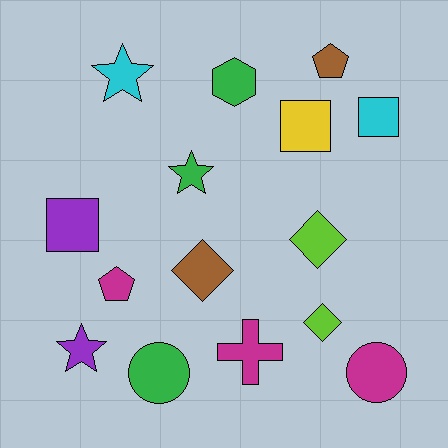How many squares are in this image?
There are 3 squares.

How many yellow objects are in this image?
There is 1 yellow object.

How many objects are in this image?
There are 15 objects.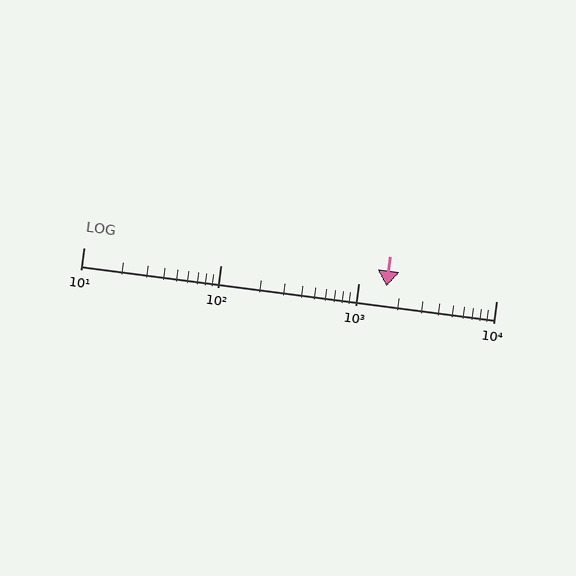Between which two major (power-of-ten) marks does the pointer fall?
The pointer is between 1000 and 10000.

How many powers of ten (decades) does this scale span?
The scale spans 3 decades, from 10 to 10000.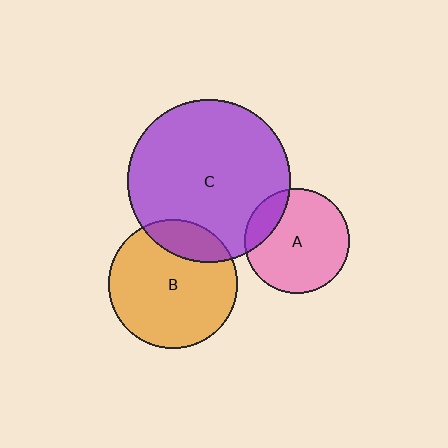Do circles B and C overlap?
Yes.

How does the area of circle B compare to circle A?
Approximately 1.5 times.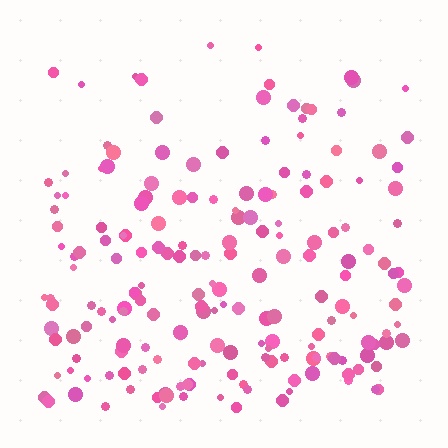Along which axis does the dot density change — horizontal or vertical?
Vertical.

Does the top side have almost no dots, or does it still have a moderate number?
Still a moderate number, just noticeably fewer than the bottom.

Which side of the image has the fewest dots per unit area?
The top.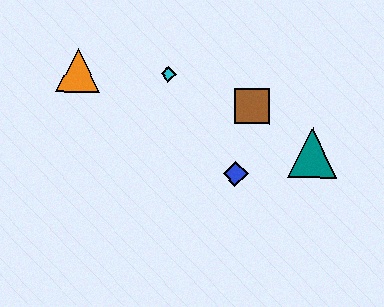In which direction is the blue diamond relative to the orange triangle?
The blue diamond is to the right of the orange triangle.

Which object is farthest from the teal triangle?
The orange triangle is farthest from the teal triangle.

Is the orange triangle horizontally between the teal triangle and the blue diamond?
No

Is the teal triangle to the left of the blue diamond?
No